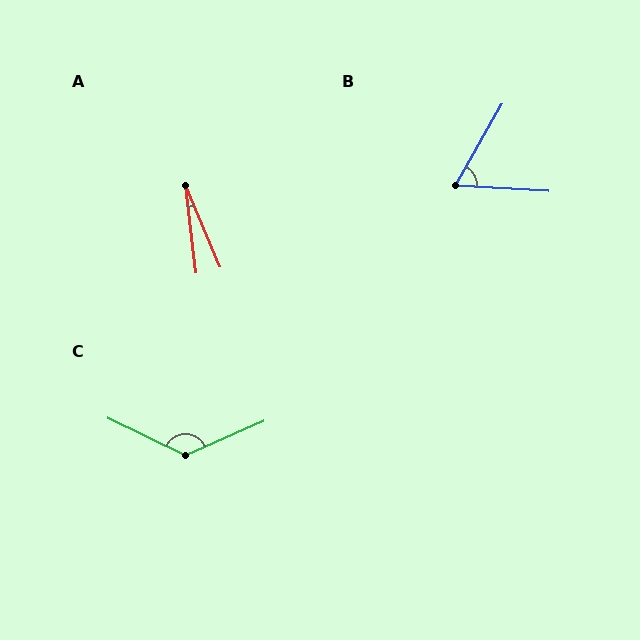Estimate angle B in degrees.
Approximately 64 degrees.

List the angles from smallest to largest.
A (17°), B (64°), C (130°).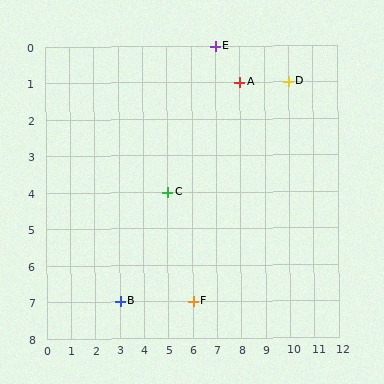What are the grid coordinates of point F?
Point F is at grid coordinates (6, 7).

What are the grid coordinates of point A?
Point A is at grid coordinates (8, 1).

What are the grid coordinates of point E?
Point E is at grid coordinates (7, 0).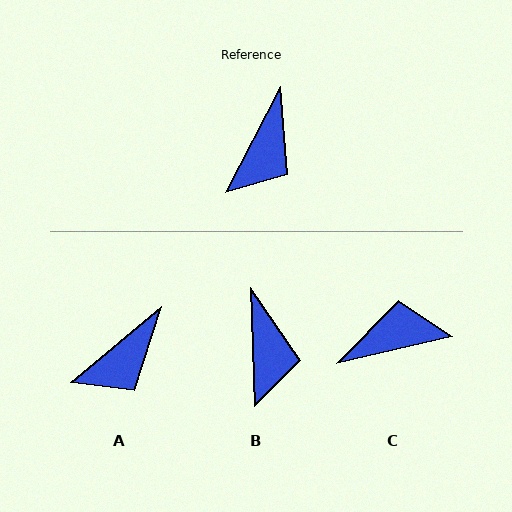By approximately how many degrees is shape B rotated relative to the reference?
Approximately 30 degrees counter-clockwise.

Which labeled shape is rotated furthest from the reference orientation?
C, about 130 degrees away.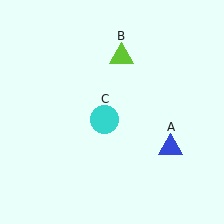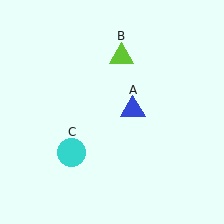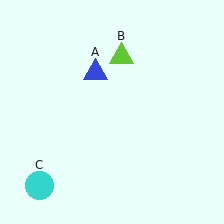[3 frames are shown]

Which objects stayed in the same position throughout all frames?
Lime triangle (object B) remained stationary.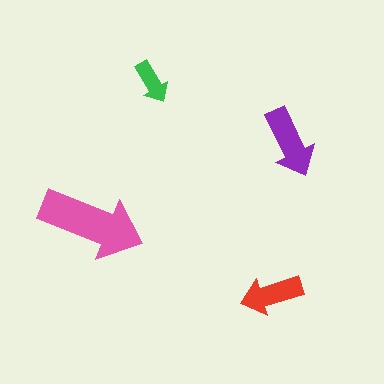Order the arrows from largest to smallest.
the pink one, the purple one, the red one, the green one.